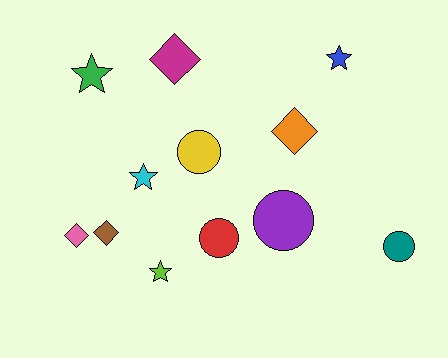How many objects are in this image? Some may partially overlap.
There are 12 objects.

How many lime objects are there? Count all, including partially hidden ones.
There is 1 lime object.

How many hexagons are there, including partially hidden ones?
There are no hexagons.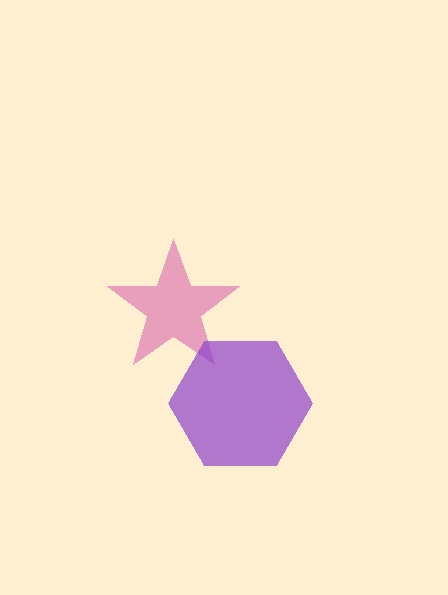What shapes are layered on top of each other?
The layered shapes are: a magenta star, a purple hexagon.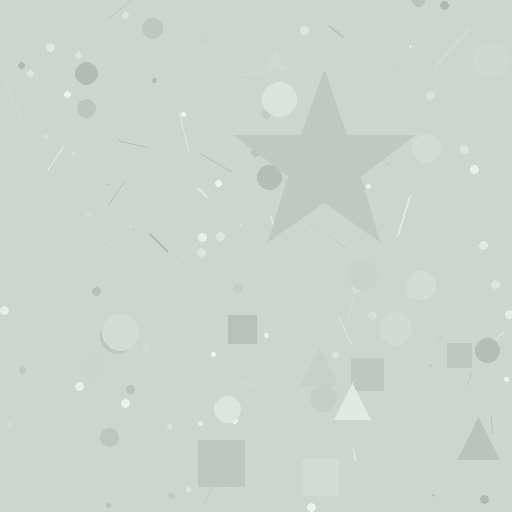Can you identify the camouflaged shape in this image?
The camouflaged shape is a star.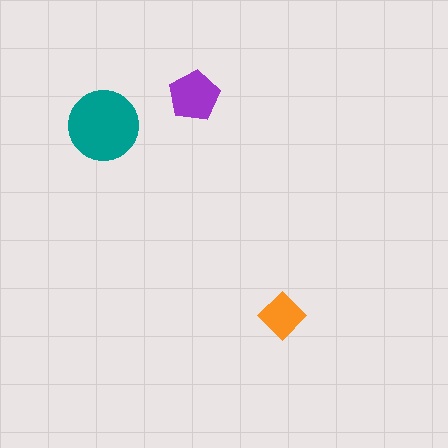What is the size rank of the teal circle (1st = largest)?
1st.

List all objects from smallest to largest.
The orange diamond, the purple pentagon, the teal circle.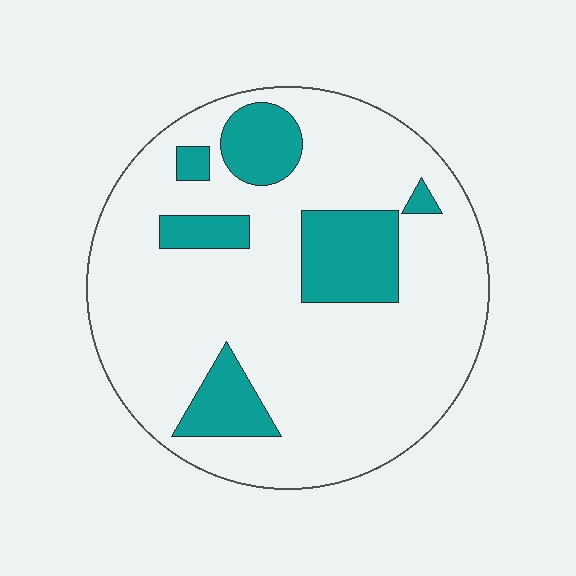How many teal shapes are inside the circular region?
6.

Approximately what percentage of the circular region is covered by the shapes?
Approximately 20%.